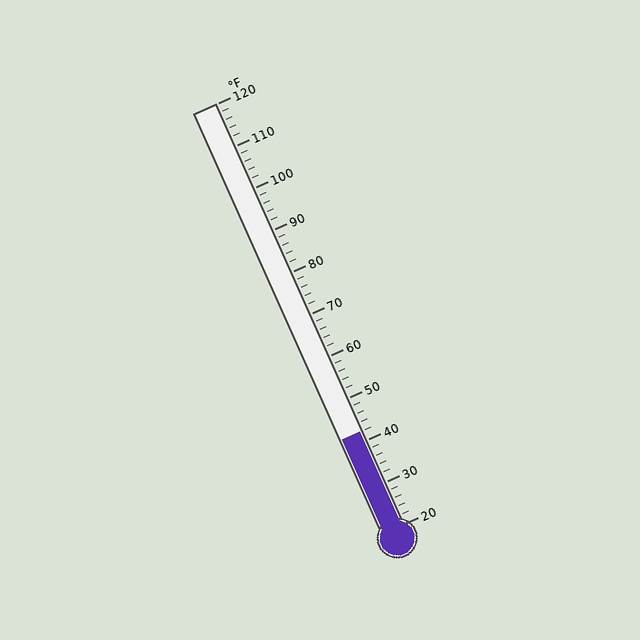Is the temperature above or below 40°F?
The temperature is above 40°F.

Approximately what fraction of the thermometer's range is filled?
The thermometer is filled to approximately 20% of its range.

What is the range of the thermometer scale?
The thermometer scale ranges from 20°F to 120°F.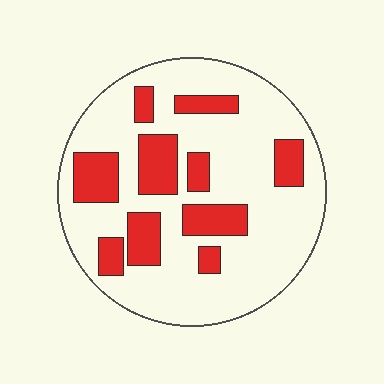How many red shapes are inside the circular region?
10.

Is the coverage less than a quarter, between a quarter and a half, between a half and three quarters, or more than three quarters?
Between a quarter and a half.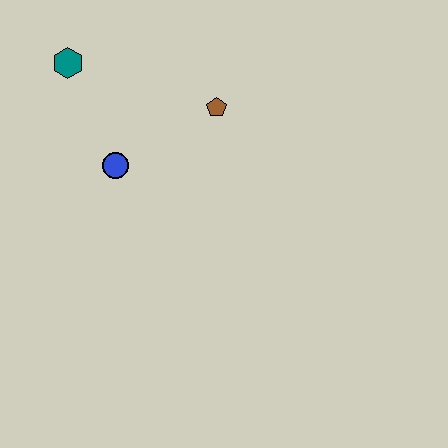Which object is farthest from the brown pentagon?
The teal hexagon is farthest from the brown pentagon.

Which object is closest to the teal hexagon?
The blue circle is closest to the teal hexagon.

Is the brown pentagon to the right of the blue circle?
Yes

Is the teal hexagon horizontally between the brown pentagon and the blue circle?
No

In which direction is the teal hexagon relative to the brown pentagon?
The teal hexagon is to the left of the brown pentagon.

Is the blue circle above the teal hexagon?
No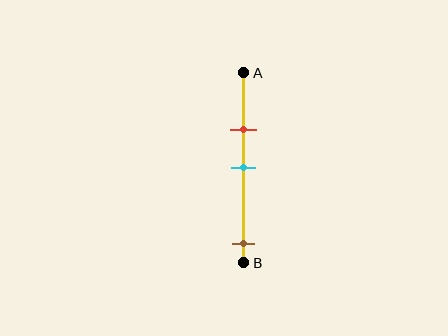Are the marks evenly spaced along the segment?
No, the marks are not evenly spaced.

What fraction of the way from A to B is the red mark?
The red mark is approximately 30% (0.3) of the way from A to B.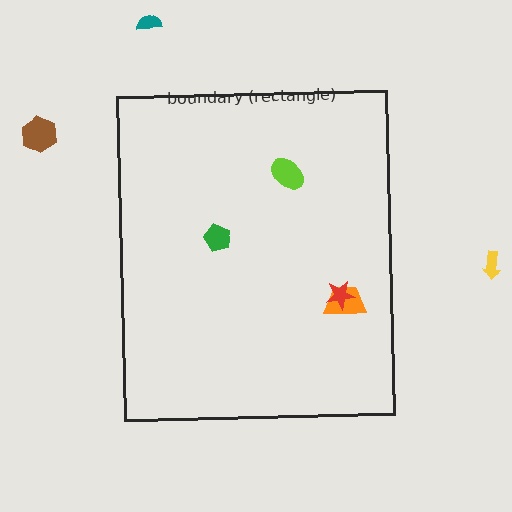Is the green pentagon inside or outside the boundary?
Inside.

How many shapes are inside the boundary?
4 inside, 3 outside.